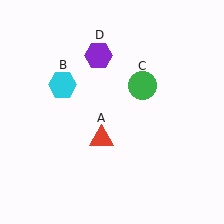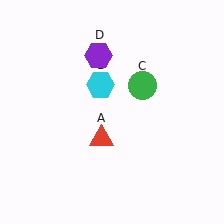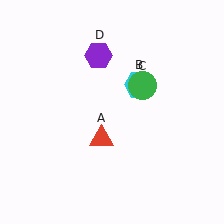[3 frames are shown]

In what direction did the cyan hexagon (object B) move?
The cyan hexagon (object B) moved right.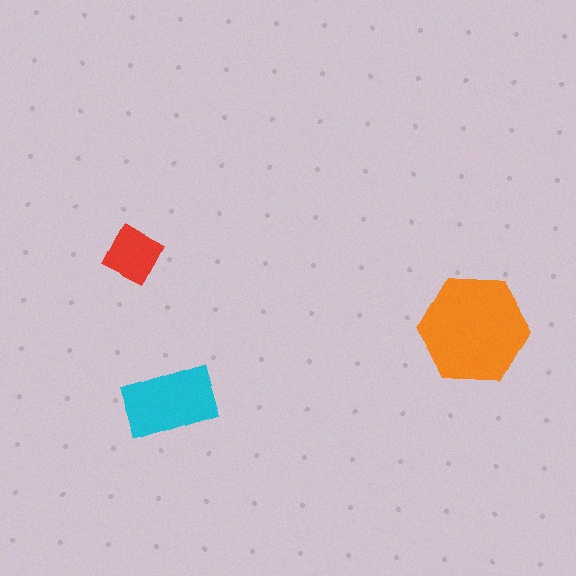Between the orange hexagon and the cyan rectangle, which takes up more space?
The orange hexagon.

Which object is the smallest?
The red diamond.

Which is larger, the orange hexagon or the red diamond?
The orange hexagon.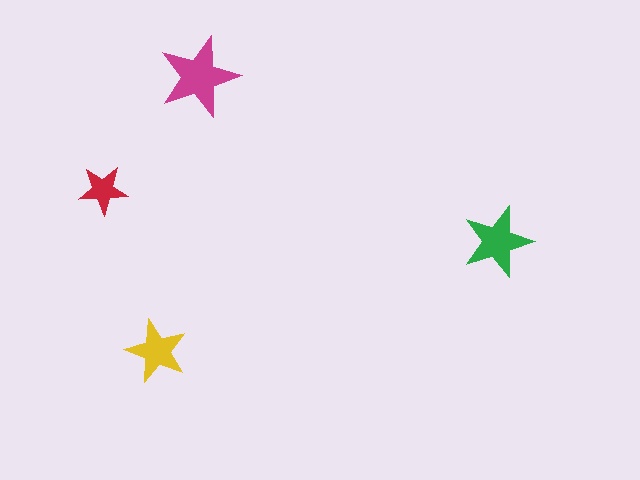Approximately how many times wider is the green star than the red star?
About 1.5 times wider.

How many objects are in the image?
There are 4 objects in the image.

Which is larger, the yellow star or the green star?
The green one.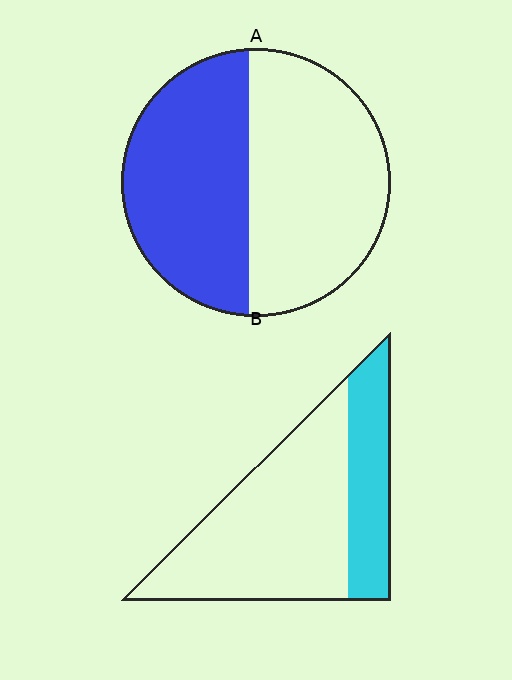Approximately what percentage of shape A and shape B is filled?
A is approximately 45% and B is approximately 30%.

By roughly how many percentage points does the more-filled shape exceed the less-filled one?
By roughly 15 percentage points (A over B).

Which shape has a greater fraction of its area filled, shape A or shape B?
Shape A.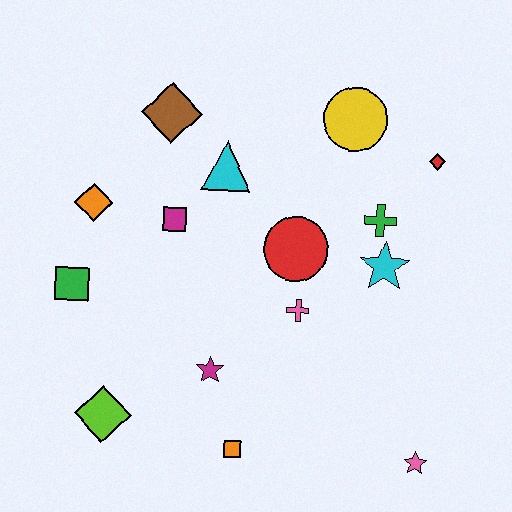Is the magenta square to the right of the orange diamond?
Yes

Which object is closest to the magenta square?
The cyan triangle is closest to the magenta square.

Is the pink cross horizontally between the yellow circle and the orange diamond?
Yes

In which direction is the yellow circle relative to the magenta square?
The yellow circle is to the right of the magenta square.